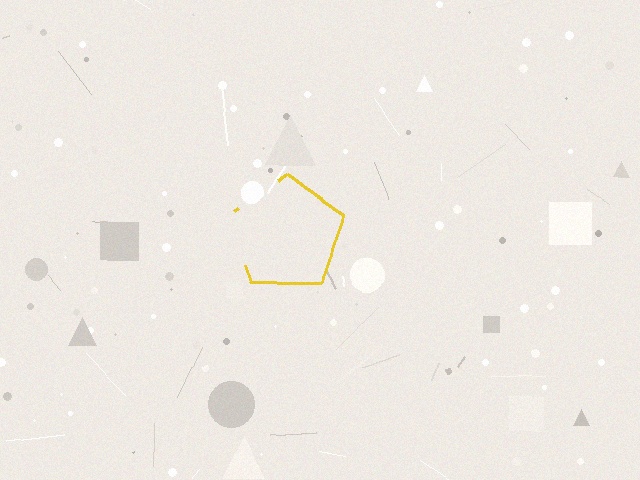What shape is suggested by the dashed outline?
The dashed outline suggests a pentagon.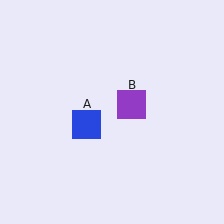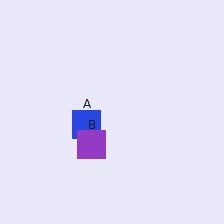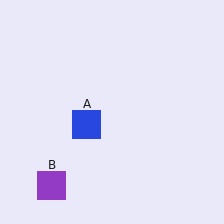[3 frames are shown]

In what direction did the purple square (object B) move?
The purple square (object B) moved down and to the left.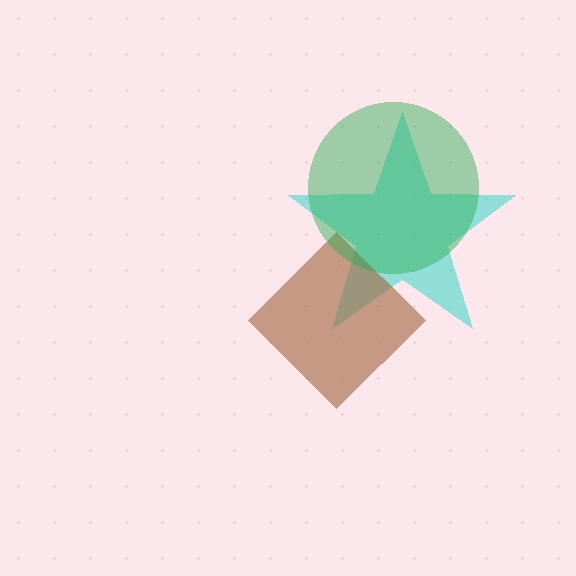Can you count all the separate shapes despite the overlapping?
Yes, there are 3 separate shapes.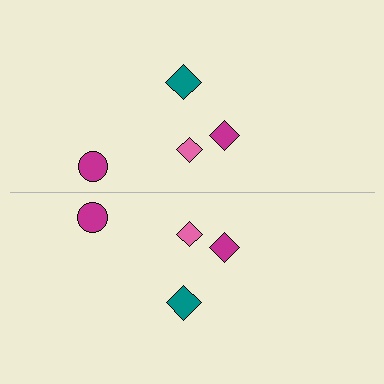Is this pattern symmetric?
Yes, this pattern has bilateral (reflection) symmetry.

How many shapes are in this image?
There are 8 shapes in this image.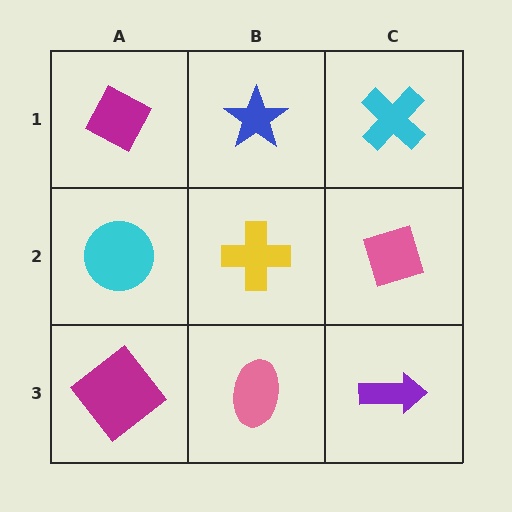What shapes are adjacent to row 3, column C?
A pink diamond (row 2, column C), a pink ellipse (row 3, column B).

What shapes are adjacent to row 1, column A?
A cyan circle (row 2, column A), a blue star (row 1, column B).